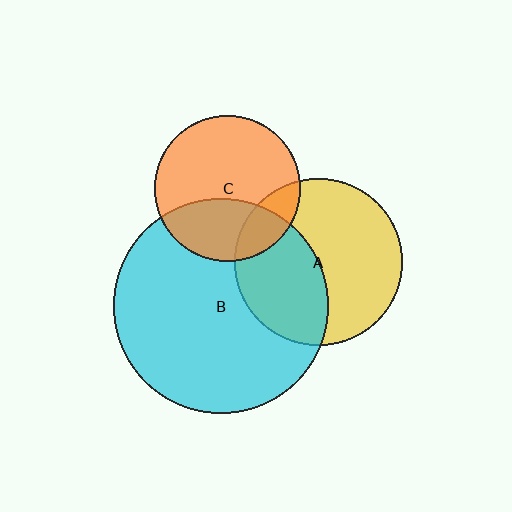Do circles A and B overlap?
Yes.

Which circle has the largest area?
Circle B (cyan).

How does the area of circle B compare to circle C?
Approximately 2.2 times.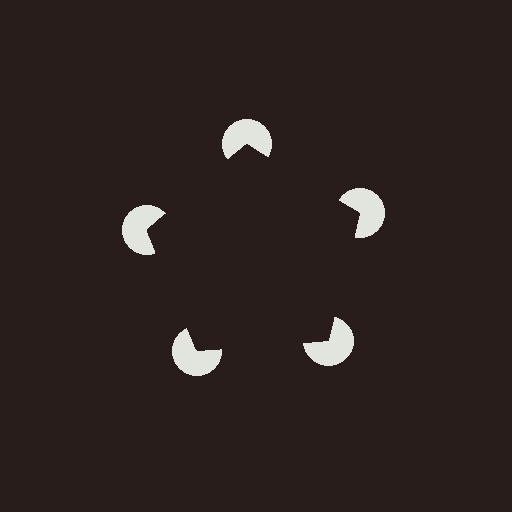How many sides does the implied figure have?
5 sides.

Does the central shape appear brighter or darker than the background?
It typically appears slightly darker than the background, even though no actual brightness change is drawn.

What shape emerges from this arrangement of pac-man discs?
An illusory pentagon — its edges are inferred from the aligned wedge cuts in the pac-man discs, not physically drawn.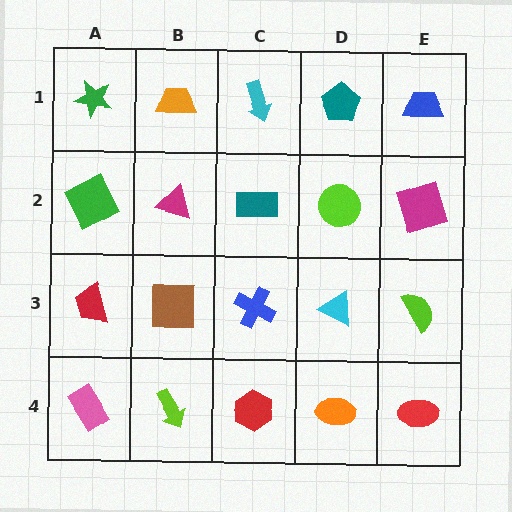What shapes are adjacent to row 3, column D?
A lime circle (row 2, column D), an orange ellipse (row 4, column D), a blue cross (row 3, column C), a lime semicircle (row 3, column E).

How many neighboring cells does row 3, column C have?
4.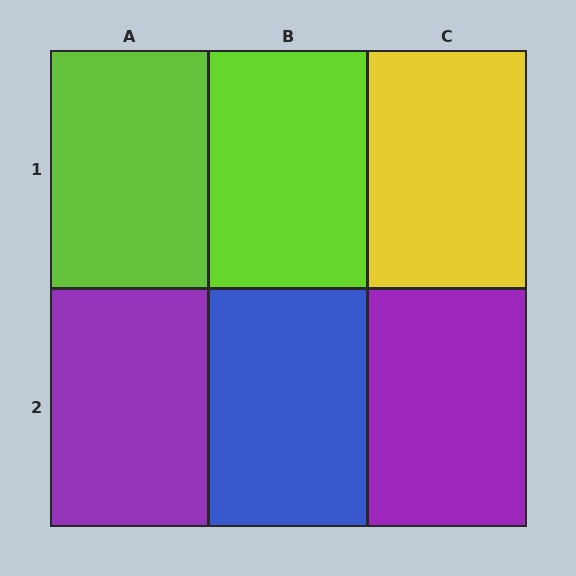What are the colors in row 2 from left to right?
Purple, blue, purple.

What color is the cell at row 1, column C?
Yellow.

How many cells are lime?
2 cells are lime.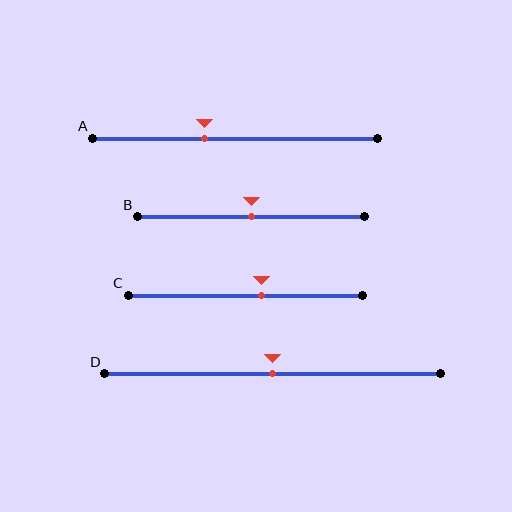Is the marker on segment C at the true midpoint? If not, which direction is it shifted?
No, the marker on segment C is shifted to the right by about 7% of the segment length.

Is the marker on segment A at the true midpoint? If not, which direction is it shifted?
No, the marker on segment A is shifted to the left by about 10% of the segment length.